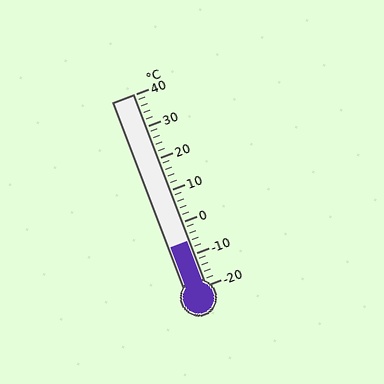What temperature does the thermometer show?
The thermometer shows approximately -6°C.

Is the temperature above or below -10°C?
The temperature is above -10°C.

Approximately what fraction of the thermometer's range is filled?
The thermometer is filled to approximately 25% of its range.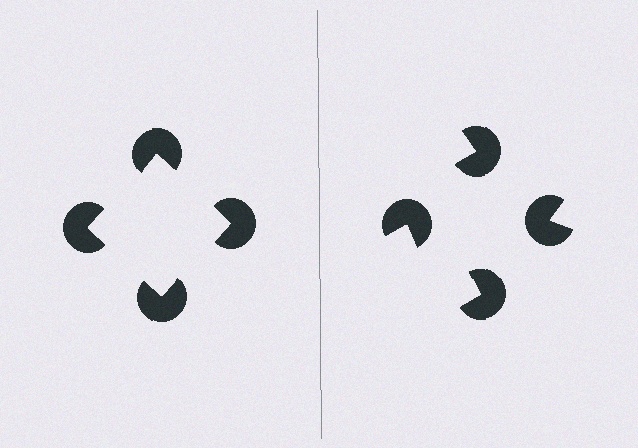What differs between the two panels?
The pac-man discs are positioned identically on both sides; only the wedge orientations differ. On the left they align to a square; on the right they are misaligned.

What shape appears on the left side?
An illusory square.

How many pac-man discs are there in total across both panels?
8 — 4 on each side.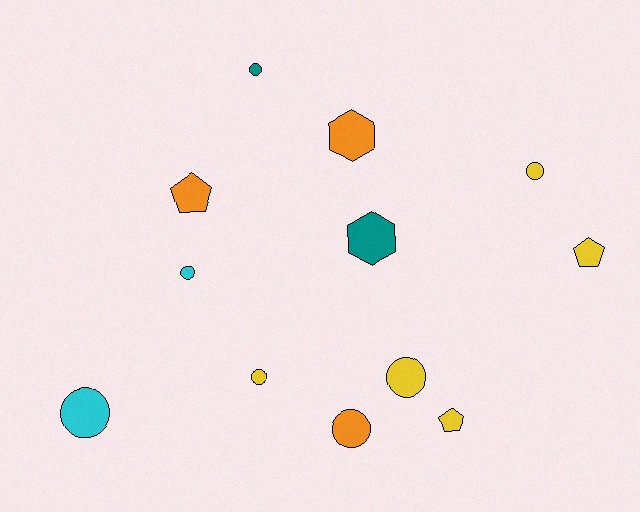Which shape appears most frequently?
Circle, with 7 objects.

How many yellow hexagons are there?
There are no yellow hexagons.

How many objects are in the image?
There are 12 objects.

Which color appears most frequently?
Yellow, with 5 objects.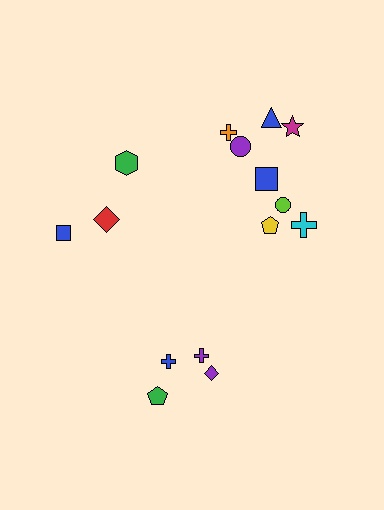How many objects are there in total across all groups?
There are 15 objects.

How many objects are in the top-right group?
There are 8 objects.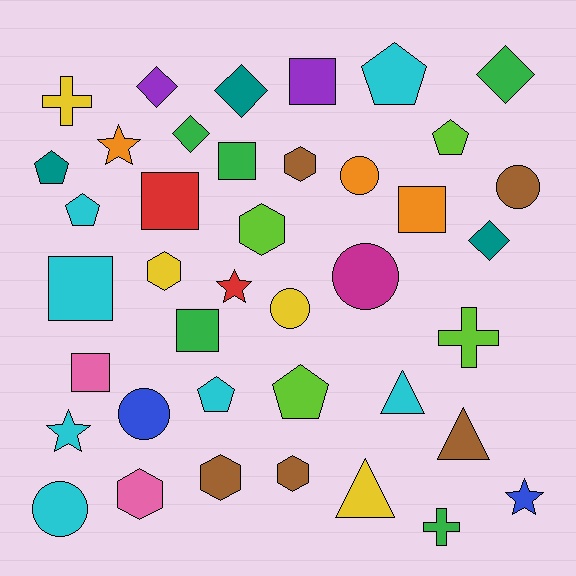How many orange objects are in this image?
There are 3 orange objects.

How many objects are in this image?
There are 40 objects.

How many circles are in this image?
There are 6 circles.